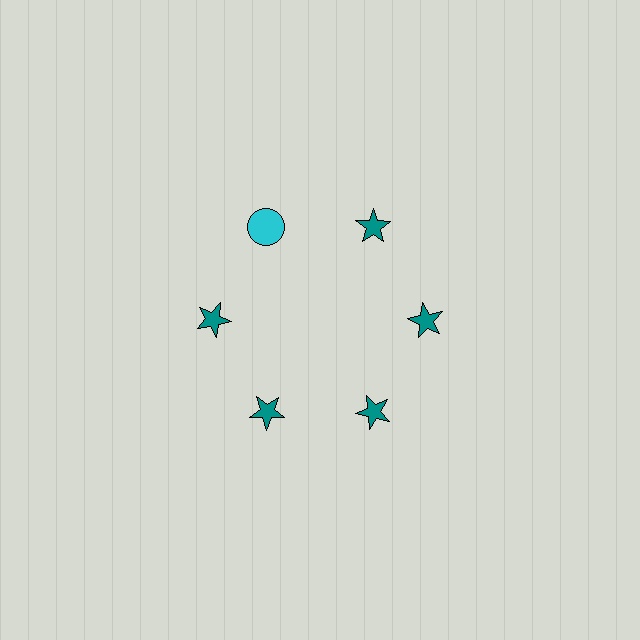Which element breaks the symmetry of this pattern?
The cyan circle at roughly the 11 o'clock position breaks the symmetry. All other shapes are teal stars.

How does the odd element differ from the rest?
It differs in both color (cyan instead of teal) and shape (circle instead of star).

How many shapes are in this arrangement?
There are 6 shapes arranged in a ring pattern.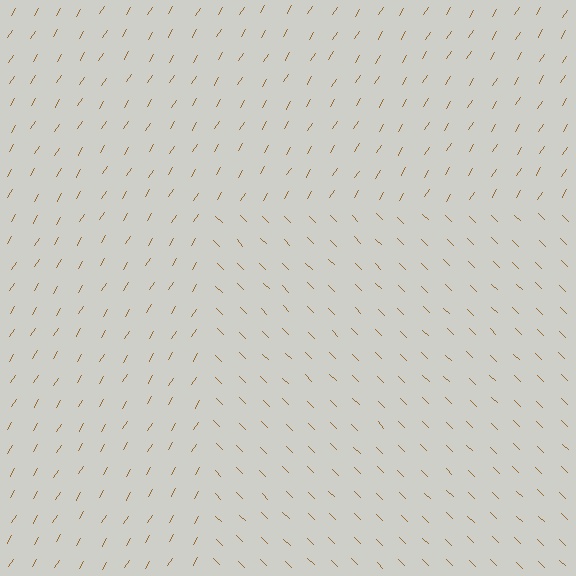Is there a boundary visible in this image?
Yes, there is a texture boundary formed by a change in line orientation.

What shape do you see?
I see a rectangle.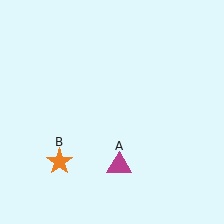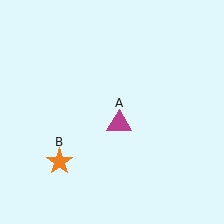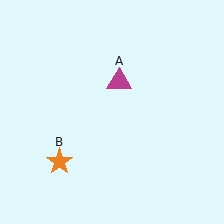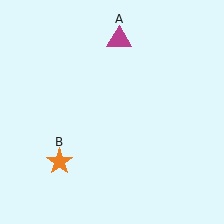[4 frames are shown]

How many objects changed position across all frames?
1 object changed position: magenta triangle (object A).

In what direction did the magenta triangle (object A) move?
The magenta triangle (object A) moved up.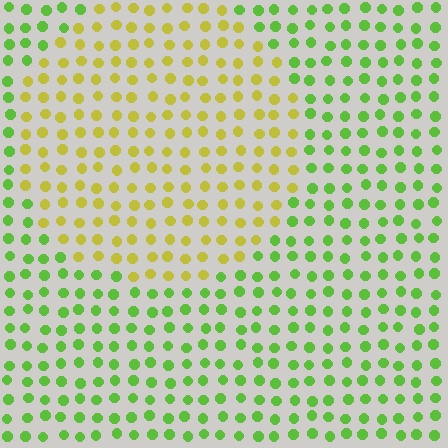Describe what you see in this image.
The image is filled with small lime elements in a uniform arrangement. A circle-shaped region is visible where the elements are tinted to a slightly different hue, forming a subtle color boundary.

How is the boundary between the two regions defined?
The boundary is defined purely by a slight shift in hue (about 45 degrees). Spacing, size, and orientation are identical on both sides.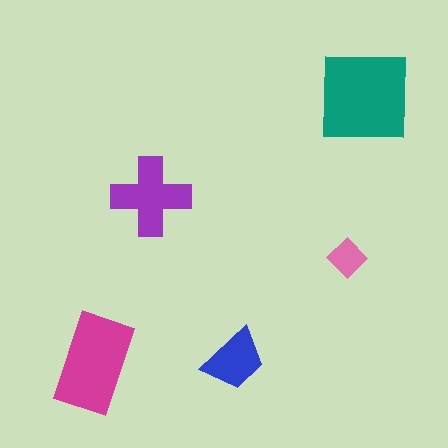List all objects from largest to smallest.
The teal square, the magenta rectangle, the purple cross, the blue trapezoid, the pink diamond.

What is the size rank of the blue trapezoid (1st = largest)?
4th.